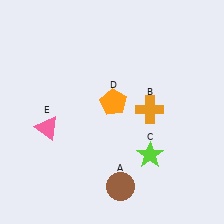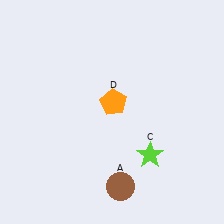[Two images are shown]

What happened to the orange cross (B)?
The orange cross (B) was removed in Image 2. It was in the top-right area of Image 1.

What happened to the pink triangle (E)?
The pink triangle (E) was removed in Image 2. It was in the bottom-left area of Image 1.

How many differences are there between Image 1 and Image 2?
There are 2 differences between the two images.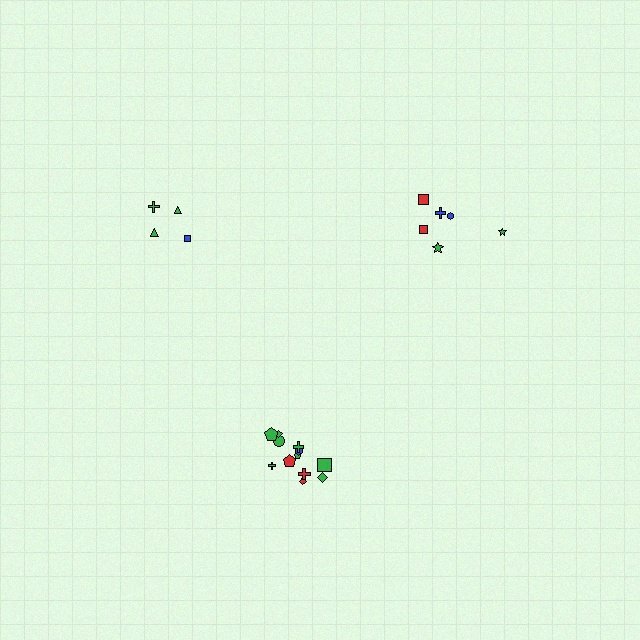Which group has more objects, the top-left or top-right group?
The top-right group.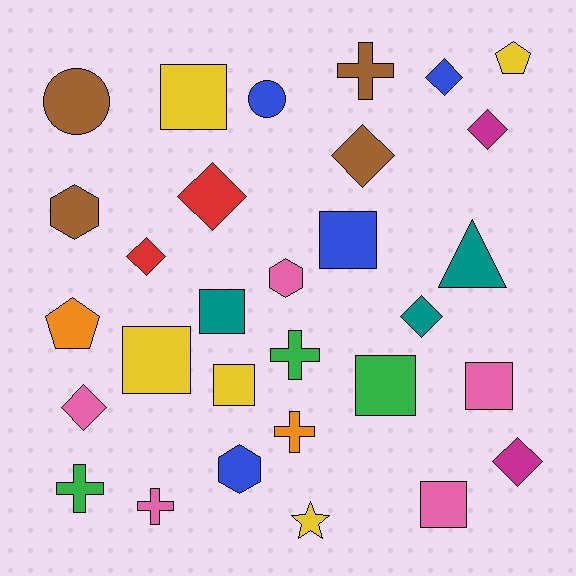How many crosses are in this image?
There are 5 crosses.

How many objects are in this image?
There are 30 objects.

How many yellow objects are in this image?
There are 5 yellow objects.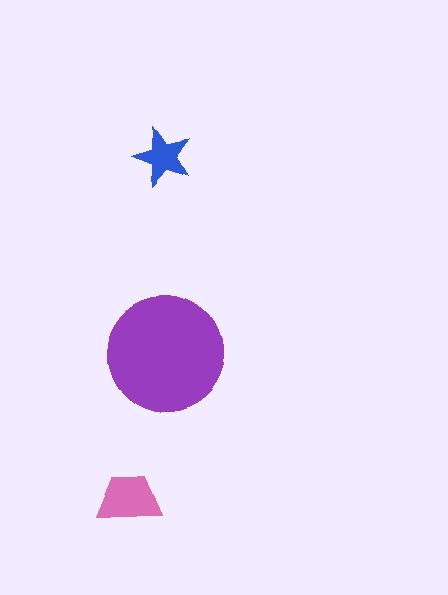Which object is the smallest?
The blue star.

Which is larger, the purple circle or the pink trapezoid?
The purple circle.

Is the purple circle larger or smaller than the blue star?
Larger.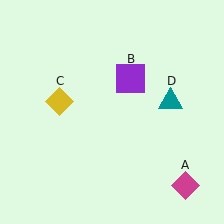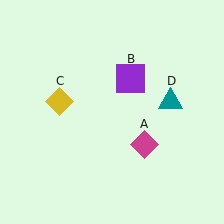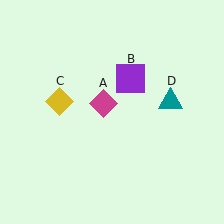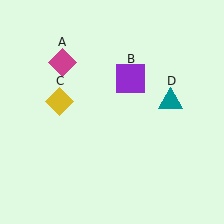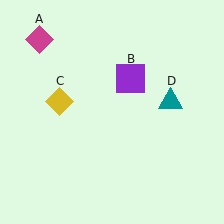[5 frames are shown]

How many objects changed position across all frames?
1 object changed position: magenta diamond (object A).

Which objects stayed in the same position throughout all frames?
Purple square (object B) and yellow diamond (object C) and teal triangle (object D) remained stationary.